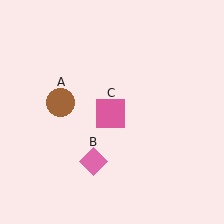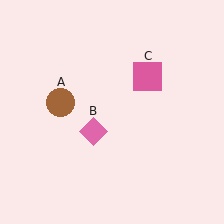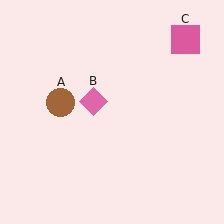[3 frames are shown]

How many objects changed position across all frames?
2 objects changed position: pink diamond (object B), pink square (object C).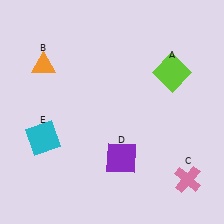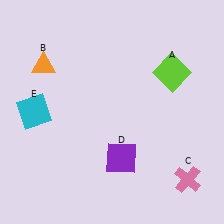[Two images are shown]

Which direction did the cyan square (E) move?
The cyan square (E) moved up.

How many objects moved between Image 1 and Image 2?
1 object moved between the two images.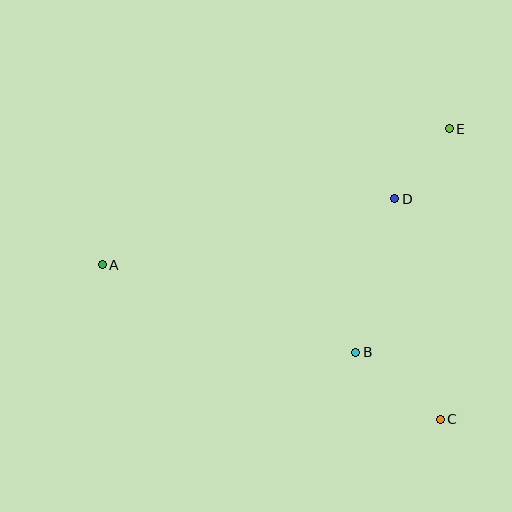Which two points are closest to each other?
Points D and E are closest to each other.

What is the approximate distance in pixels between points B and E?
The distance between B and E is approximately 243 pixels.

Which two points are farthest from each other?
Points A and E are farthest from each other.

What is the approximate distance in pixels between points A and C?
The distance between A and C is approximately 372 pixels.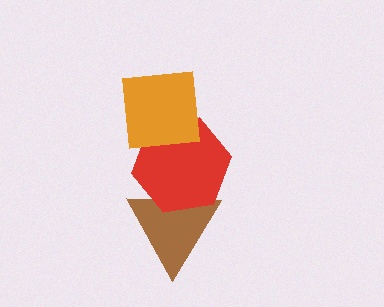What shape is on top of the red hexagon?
The orange square is on top of the red hexagon.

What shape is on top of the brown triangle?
The red hexagon is on top of the brown triangle.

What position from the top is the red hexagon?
The red hexagon is 2nd from the top.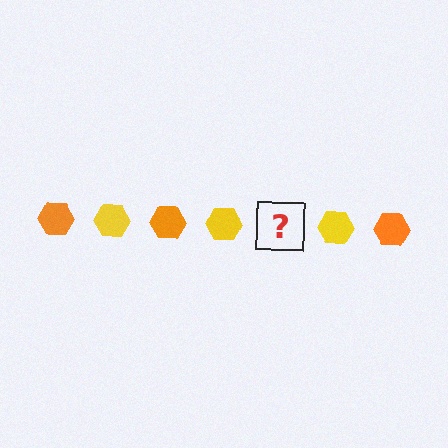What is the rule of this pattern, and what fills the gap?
The rule is that the pattern cycles through orange, yellow hexagons. The gap should be filled with an orange hexagon.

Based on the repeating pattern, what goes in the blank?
The blank should be an orange hexagon.